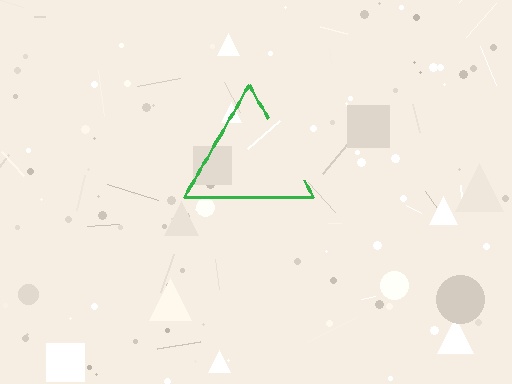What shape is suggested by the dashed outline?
The dashed outline suggests a triangle.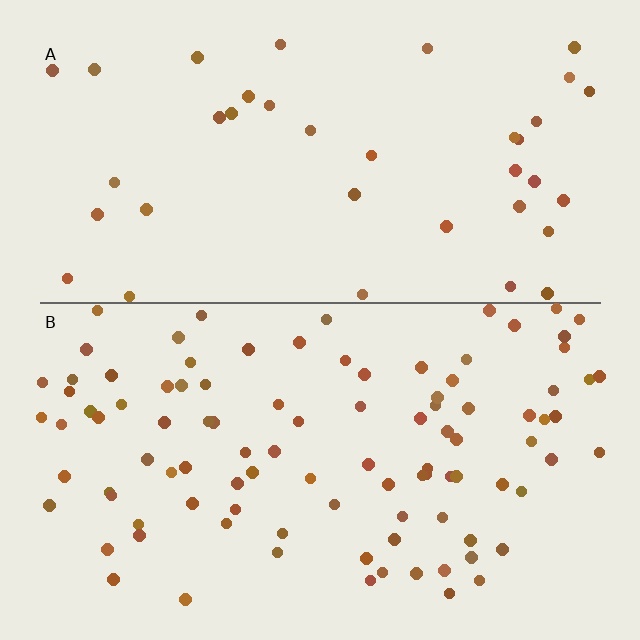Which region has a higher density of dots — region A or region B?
B (the bottom).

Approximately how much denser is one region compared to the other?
Approximately 2.7× — region B over region A.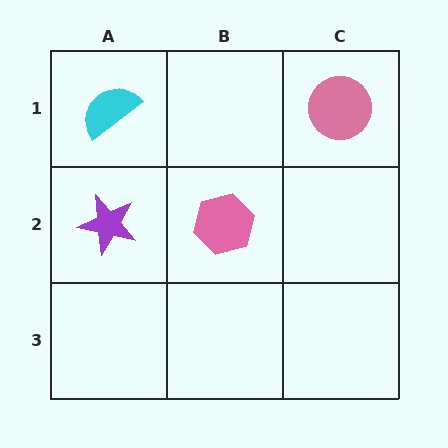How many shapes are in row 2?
2 shapes.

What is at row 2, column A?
A purple star.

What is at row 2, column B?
A pink hexagon.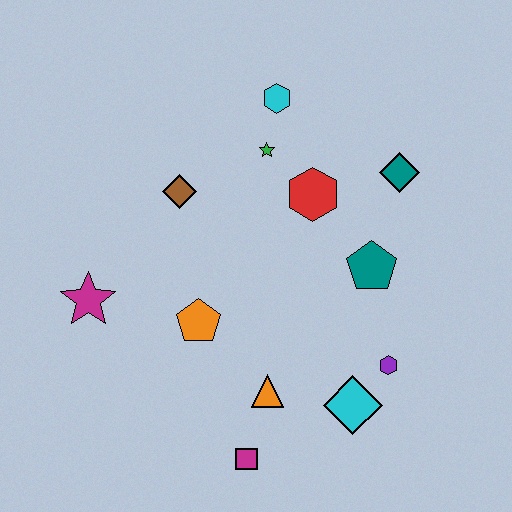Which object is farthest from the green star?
The magenta square is farthest from the green star.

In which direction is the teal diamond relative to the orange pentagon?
The teal diamond is to the right of the orange pentagon.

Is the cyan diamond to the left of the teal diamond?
Yes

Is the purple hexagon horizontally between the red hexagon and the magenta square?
No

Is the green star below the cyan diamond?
No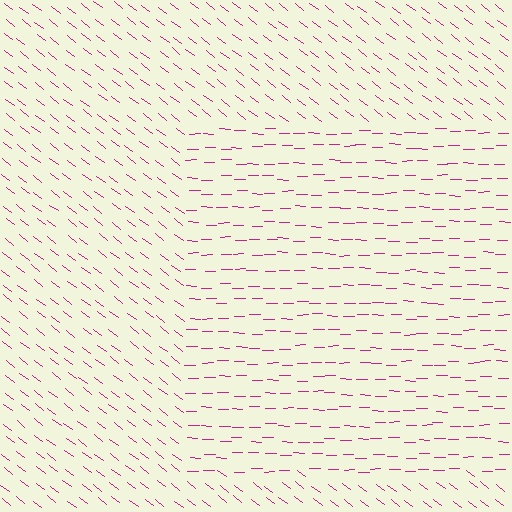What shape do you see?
I see a rectangle.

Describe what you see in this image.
The image is filled with small magenta line segments. A rectangle region in the image has lines oriented differently from the surrounding lines, creating a visible texture boundary.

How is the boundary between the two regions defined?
The boundary is defined purely by a change in line orientation (approximately 37 degrees difference). All lines are the same color and thickness.